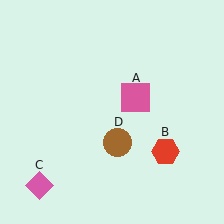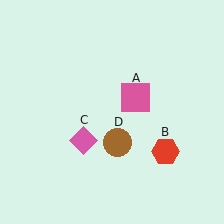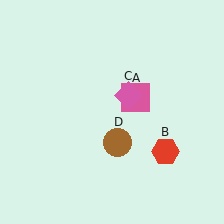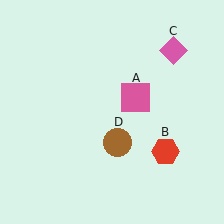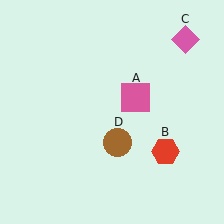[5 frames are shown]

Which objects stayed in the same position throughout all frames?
Pink square (object A) and red hexagon (object B) and brown circle (object D) remained stationary.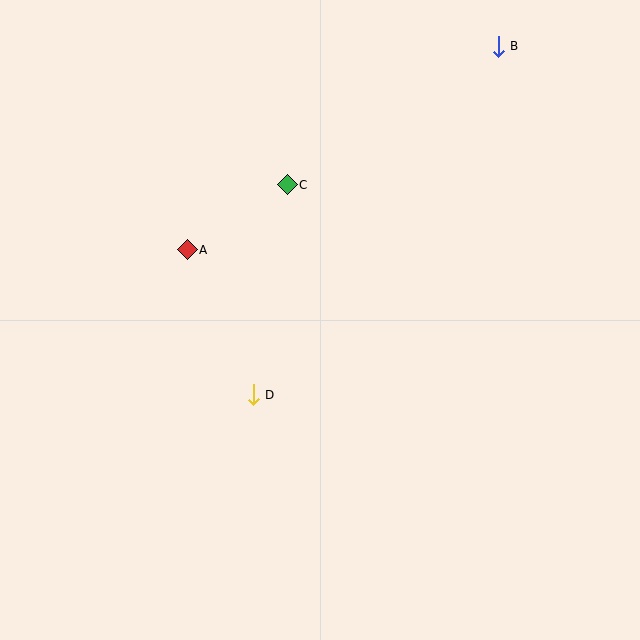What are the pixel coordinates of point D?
Point D is at (253, 395).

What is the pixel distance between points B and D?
The distance between B and D is 426 pixels.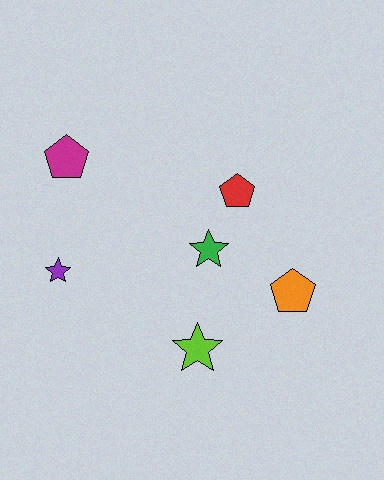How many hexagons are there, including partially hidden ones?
There are no hexagons.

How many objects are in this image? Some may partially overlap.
There are 6 objects.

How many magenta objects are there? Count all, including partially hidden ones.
There is 1 magenta object.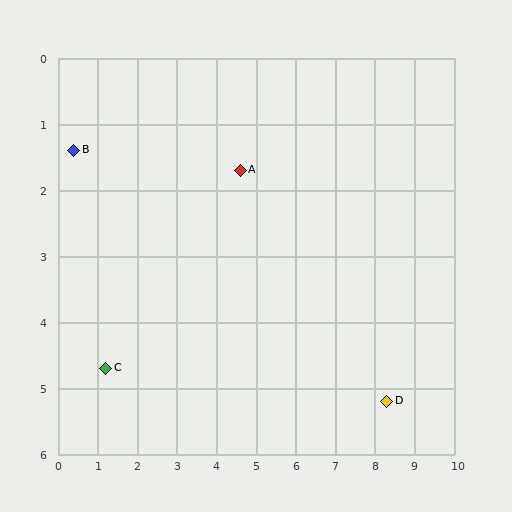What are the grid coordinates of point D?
Point D is at approximately (8.3, 5.2).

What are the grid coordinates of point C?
Point C is at approximately (1.2, 4.7).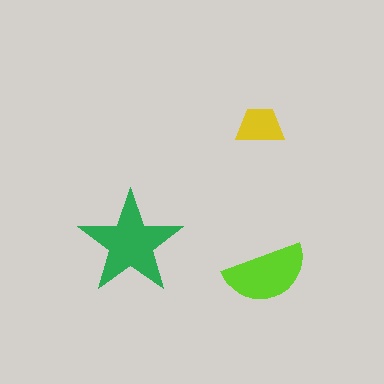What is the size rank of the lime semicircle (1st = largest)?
2nd.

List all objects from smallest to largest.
The yellow trapezoid, the lime semicircle, the green star.